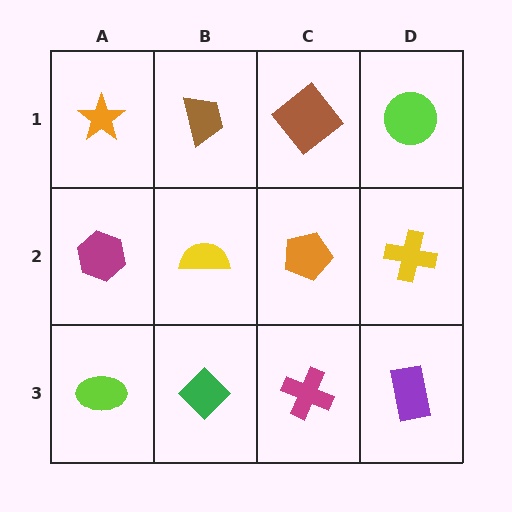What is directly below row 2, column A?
A lime ellipse.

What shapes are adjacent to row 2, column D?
A lime circle (row 1, column D), a purple rectangle (row 3, column D), an orange pentagon (row 2, column C).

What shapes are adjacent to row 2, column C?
A brown diamond (row 1, column C), a magenta cross (row 3, column C), a yellow semicircle (row 2, column B), a yellow cross (row 2, column D).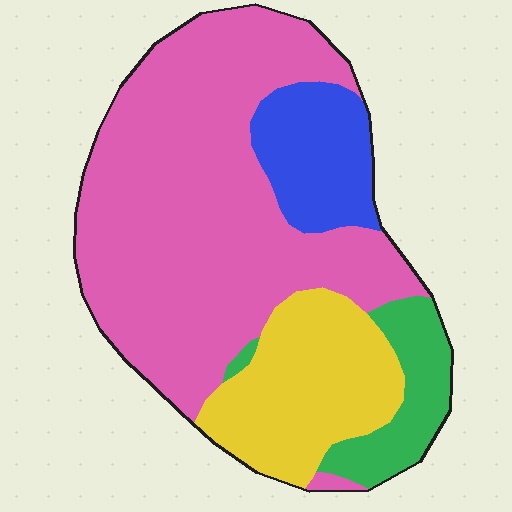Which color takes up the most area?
Pink, at roughly 60%.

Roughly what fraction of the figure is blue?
Blue takes up about one eighth (1/8) of the figure.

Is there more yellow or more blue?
Yellow.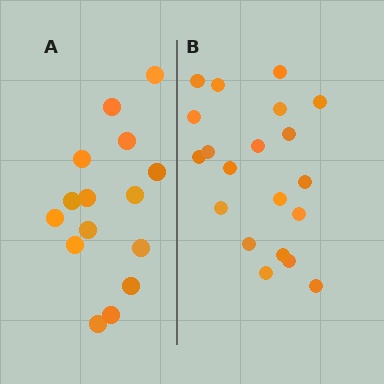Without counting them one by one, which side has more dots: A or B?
Region B (the right region) has more dots.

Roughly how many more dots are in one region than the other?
Region B has about 5 more dots than region A.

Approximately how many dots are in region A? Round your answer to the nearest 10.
About 20 dots. (The exact count is 15, which rounds to 20.)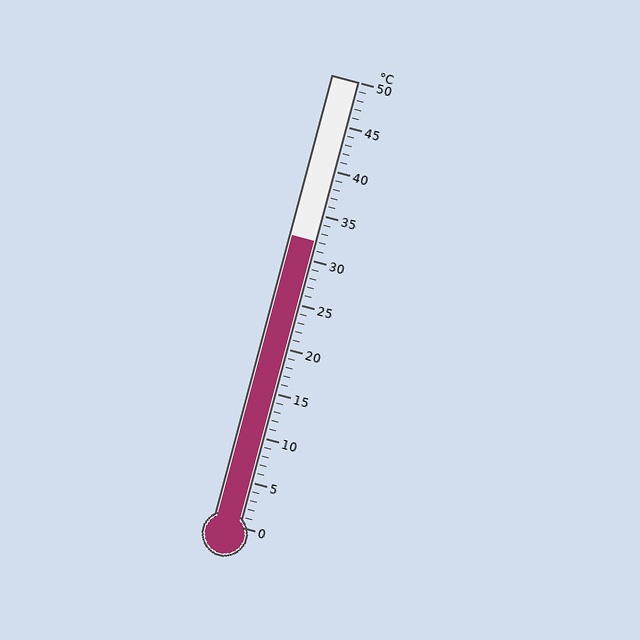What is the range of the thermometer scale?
The thermometer scale ranges from 0°C to 50°C.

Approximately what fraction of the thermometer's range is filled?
The thermometer is filled to approximately 65% of its range.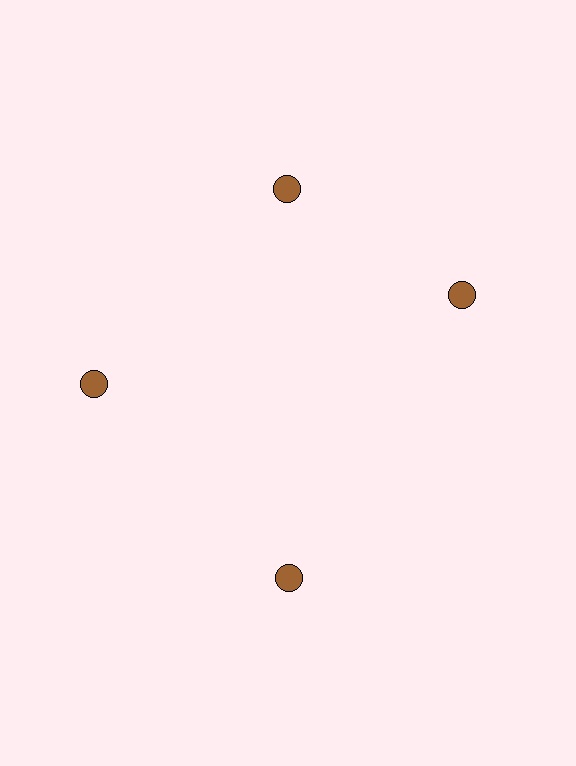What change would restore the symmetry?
The symmetry would be restored by rotating it back into even spacing with its neighbors so that all 4 circles sit at equal angles and equal distance from the center.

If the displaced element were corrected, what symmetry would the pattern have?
It would have 4-fold rotational symmetry — the pattern would map onto itself every 90 degrees.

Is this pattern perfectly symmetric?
No. The 4 brown circles are arranged in a ring, but one element near the 3 o'clock position is rotated out of alignment along the ring, breaking the 4-fold rotational symmetry.